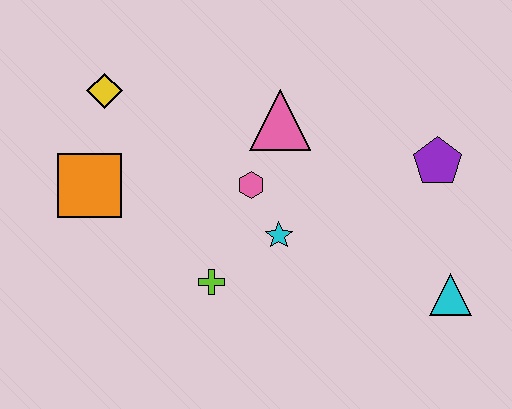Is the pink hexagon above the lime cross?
Yes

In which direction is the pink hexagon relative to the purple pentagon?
The pink hexagon is to the left of the purple pentagon.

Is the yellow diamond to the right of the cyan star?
No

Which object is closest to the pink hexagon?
The cyan star is closest to the pink hexagon.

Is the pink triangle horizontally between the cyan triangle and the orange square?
Yes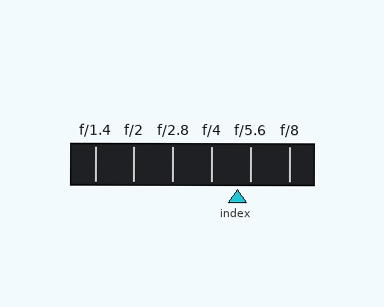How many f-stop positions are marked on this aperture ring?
There are 6 f-stop positions marked.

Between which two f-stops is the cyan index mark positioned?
The index mark is between f/4 and f/5.6.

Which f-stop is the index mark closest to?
The index mark is closest to f/5.6.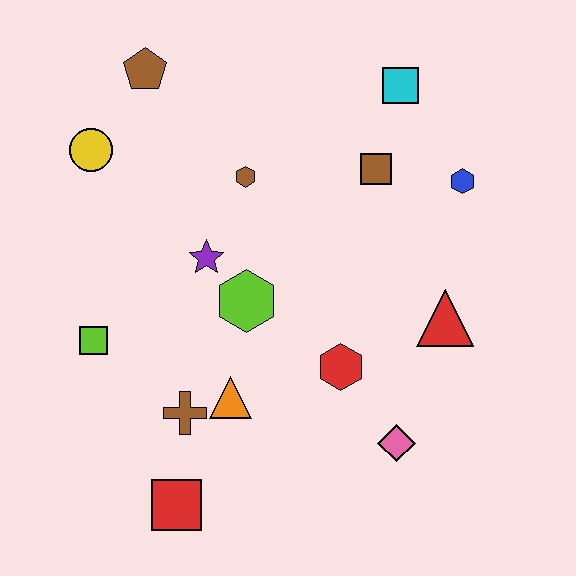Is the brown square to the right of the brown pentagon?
Yes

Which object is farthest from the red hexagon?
The brown pentagon is farthest from the red hexagon.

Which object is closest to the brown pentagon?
The yellow circle is closest to the brown pentagon.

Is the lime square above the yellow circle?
No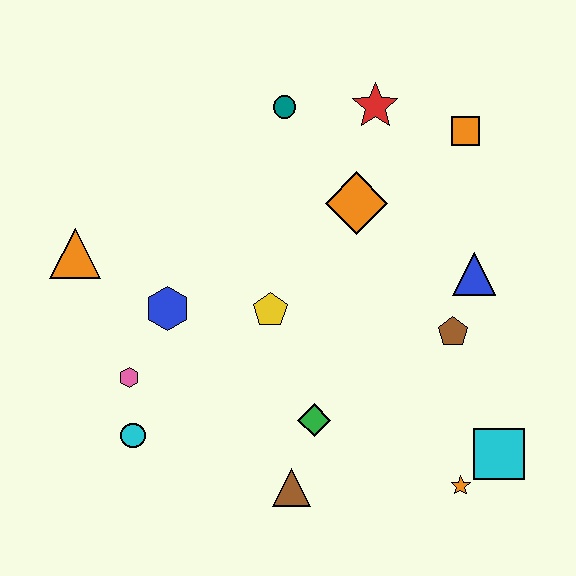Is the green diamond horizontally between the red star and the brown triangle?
Yes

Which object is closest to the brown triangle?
The green diamond is closest to the brown triangle.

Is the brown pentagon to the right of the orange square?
No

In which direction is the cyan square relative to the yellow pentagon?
The cyan square is to the right of the yellow pentagon.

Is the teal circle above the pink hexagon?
Yes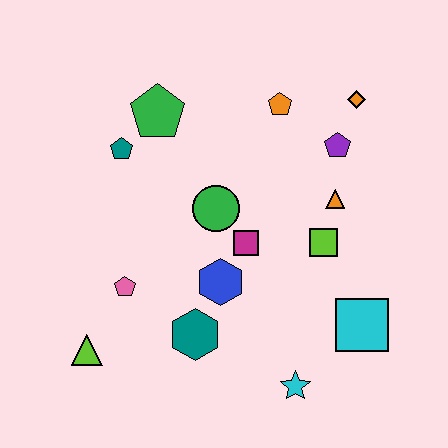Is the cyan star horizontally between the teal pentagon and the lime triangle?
No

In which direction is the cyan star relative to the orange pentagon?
The cyan star is below the orange pentagon.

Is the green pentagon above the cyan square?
Yes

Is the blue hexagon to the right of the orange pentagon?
No